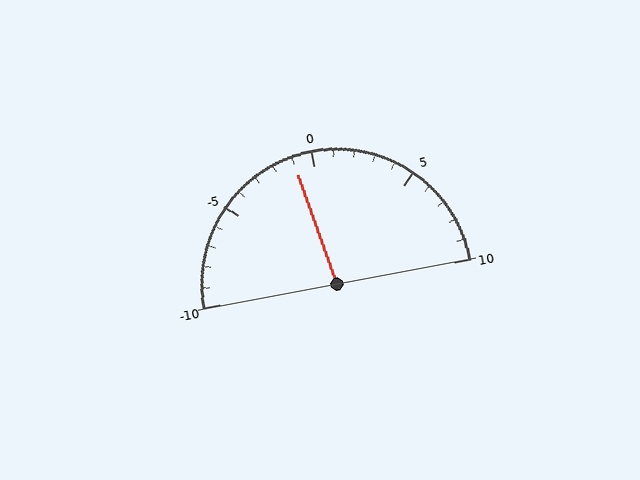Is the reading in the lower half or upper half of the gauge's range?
The reading is in the lower half of the range (-10 to 10).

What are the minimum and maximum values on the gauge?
The gauge ranges from -10 to 10.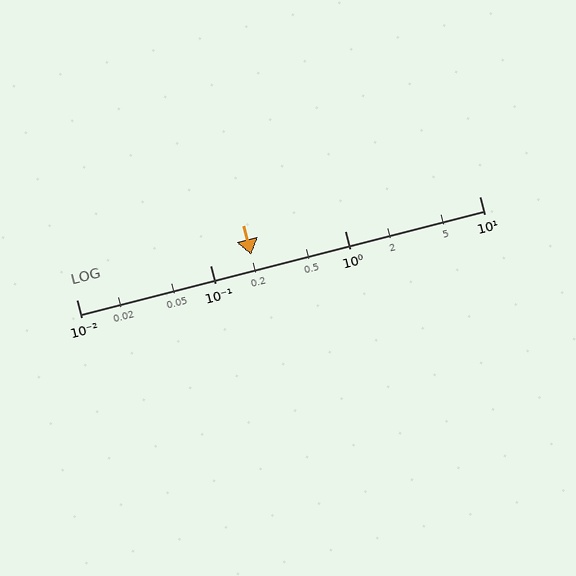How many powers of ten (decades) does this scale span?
The scale spans 3 decades, from 0.01 to 10.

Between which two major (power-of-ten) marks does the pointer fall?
The pointer is between 0.1 and 1.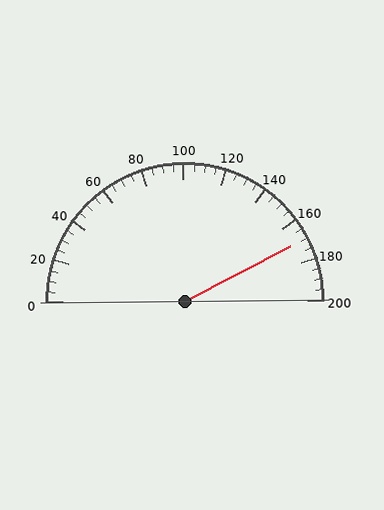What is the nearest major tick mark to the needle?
The nearest major tick mark is 160.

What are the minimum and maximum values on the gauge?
The gauge ranges from 0 to 200.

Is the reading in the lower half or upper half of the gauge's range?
The reading is in the upper half of the range (0 to 200).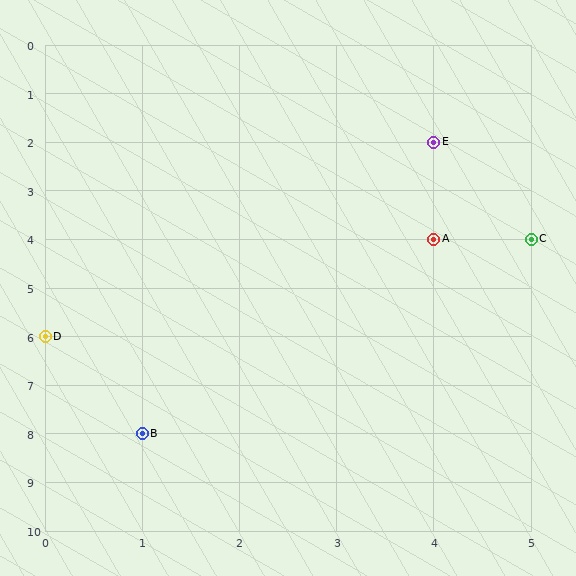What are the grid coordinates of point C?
Point C is at grid coordinates (5, 4).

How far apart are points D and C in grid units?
Points D and C are 5 columns and 2 rows apart (about 5.4 grid units diagonally).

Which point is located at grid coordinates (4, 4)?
Point A is at (4, 4).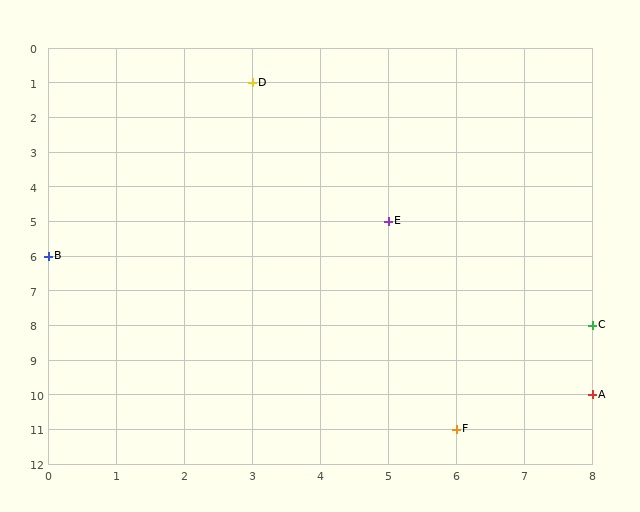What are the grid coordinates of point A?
Point A is at grid coordinates (8, 10).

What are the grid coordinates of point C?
Point C is at grid coordinates (8, 8).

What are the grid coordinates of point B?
Point B is at grid coordinates (0, 6).